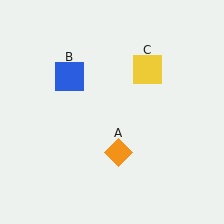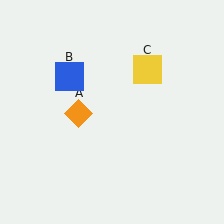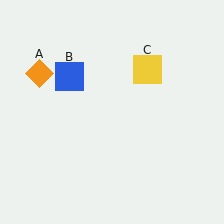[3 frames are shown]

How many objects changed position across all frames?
1 object changed position: orange diamond (object A).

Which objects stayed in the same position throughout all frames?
Blue square (object B) and yellow square (object C) remained stationary.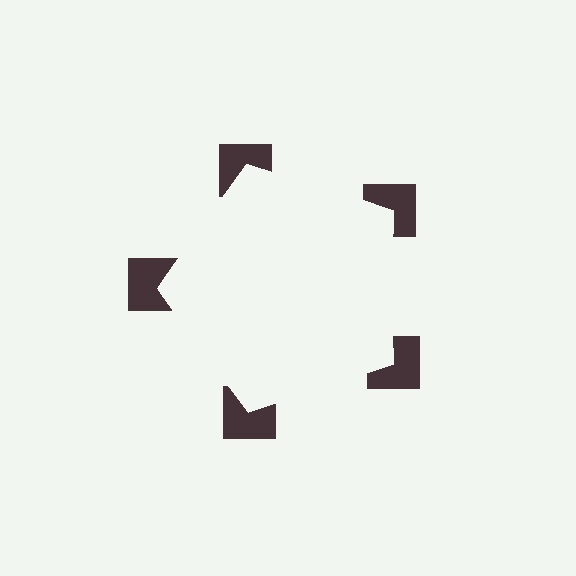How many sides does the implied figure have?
5 sides.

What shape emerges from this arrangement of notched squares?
An illusory pentagon — its edges are inferred from the aligned wedge cuts in the notched squares, not physically drawn.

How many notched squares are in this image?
There are 5 — one at each vertex of the illusory pentagon.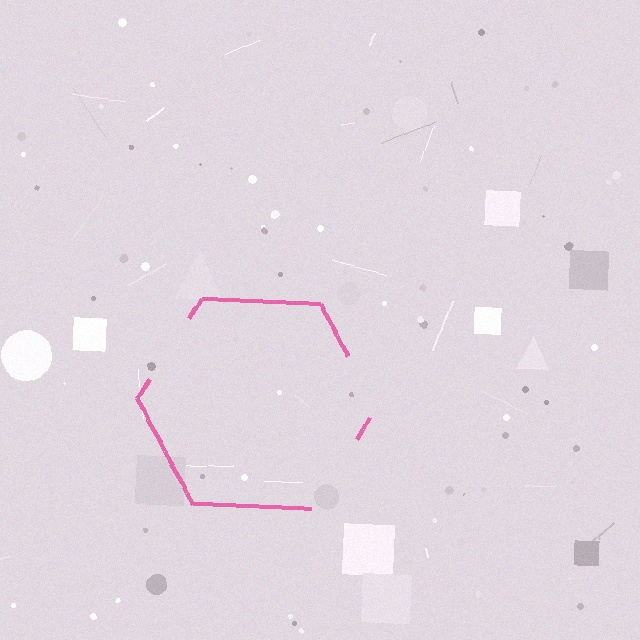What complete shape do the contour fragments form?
The contour fragments form a hexagon.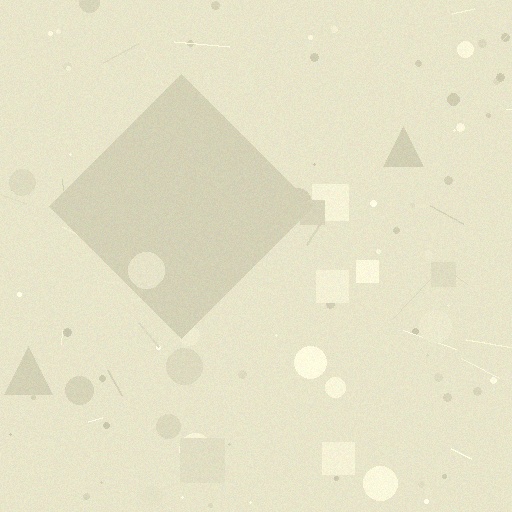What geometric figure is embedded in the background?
A diamond is embedded in the background.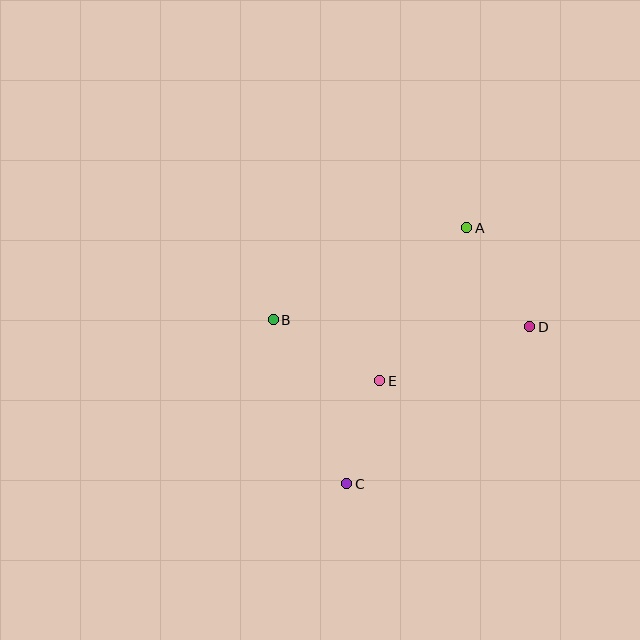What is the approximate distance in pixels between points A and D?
The distance between A and D is approximately 117 pixels.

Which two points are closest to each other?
Points C and E are closest to each other.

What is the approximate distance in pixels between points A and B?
The distance between A and B is approximately 214 pixels.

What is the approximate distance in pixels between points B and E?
The distance between B and E is approximately 123 pixels.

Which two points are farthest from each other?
Points A and C are farthest from each other.